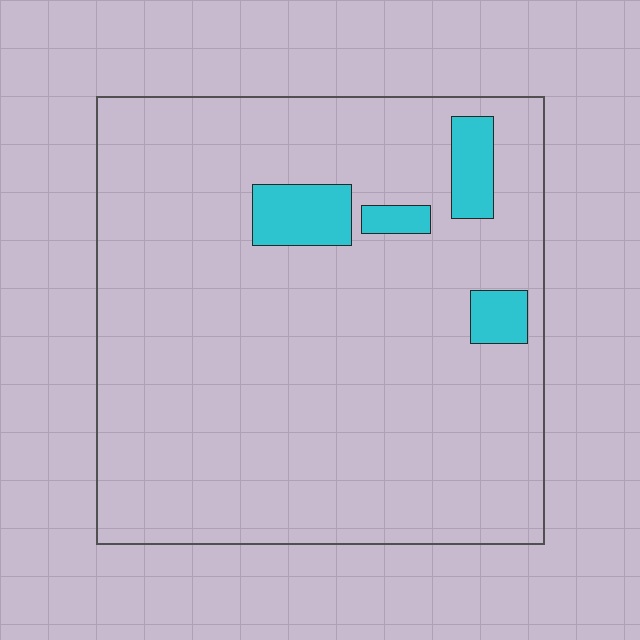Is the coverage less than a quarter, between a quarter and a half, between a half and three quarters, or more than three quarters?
Less than a quarter.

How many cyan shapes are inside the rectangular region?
4.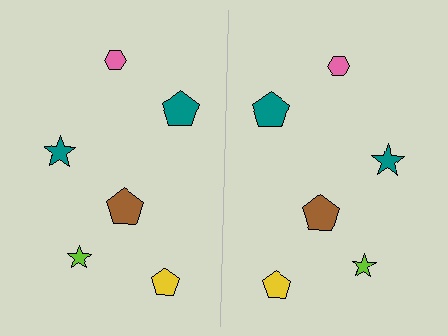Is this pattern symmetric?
Yes, this pattern has bilateral (reflection) symmetry.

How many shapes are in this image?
There are 12 shapes in this image.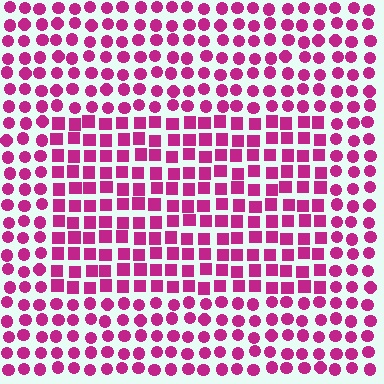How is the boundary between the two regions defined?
The boundary is defined by a change in element shape: squares inside vs. circles outside. All elements share the same color and spacing.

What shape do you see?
I see a rectangle.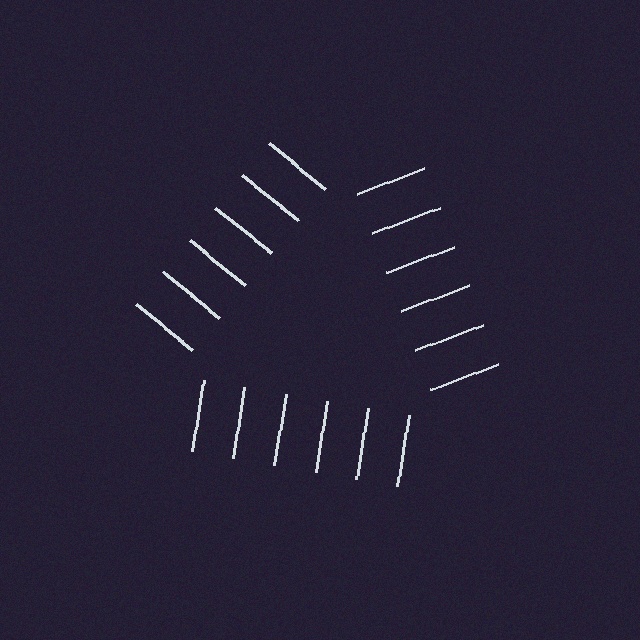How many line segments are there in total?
18 — 6 along each of the 3 edges.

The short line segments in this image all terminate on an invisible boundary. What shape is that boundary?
An illusory triangle — the line segments terminate on its edges but no continuous stroke is drawn.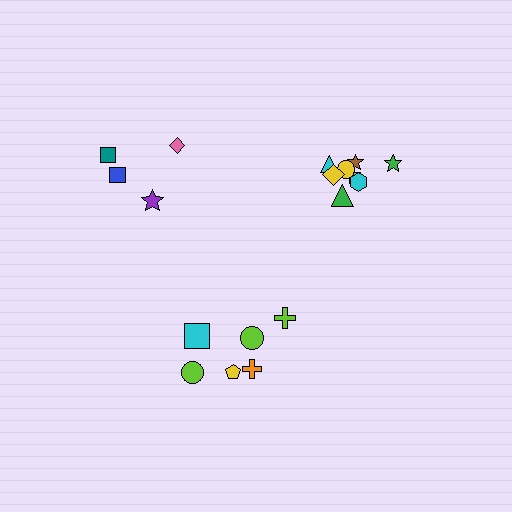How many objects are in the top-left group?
There are 4 objects.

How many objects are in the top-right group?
There are 8 objects.